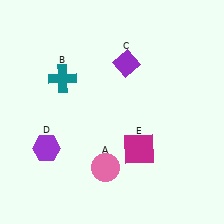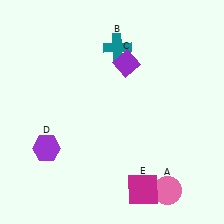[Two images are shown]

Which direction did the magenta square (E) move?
The magenta square (E) moved down.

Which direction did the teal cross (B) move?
The teal cross (B) moved right.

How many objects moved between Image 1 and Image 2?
3 objects moved between the two images.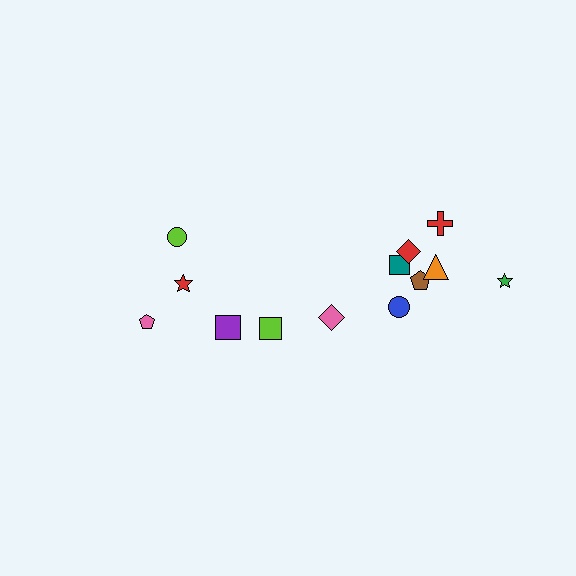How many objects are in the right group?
There are 8 objects.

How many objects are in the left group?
There are 5 objects.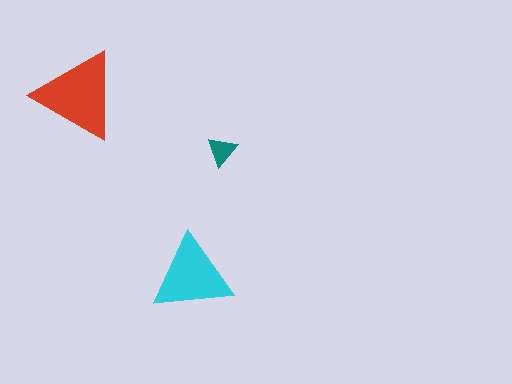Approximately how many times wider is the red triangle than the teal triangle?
About 3 times wider.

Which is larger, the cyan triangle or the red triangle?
The red one.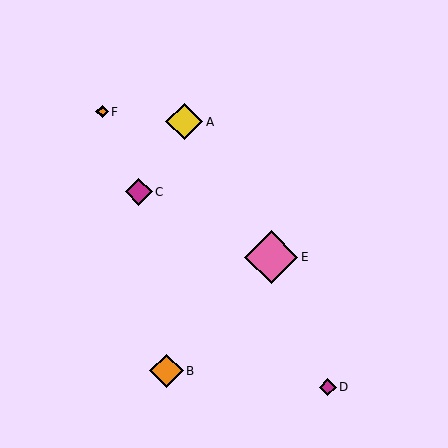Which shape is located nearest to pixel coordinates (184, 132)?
The yellow diamond (labeled A) at (184, 122) is nearest to that location.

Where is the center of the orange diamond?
The center of the orange diamond is at (167, 371).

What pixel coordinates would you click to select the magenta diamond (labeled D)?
Click at (328, 387) to select the magenta diamond D.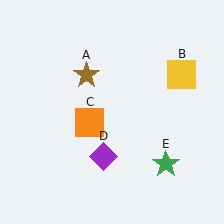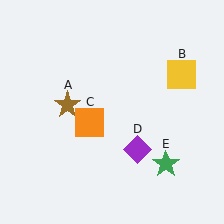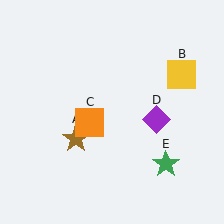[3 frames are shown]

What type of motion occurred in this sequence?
The brown star (object A), purple diamond (object D) rotated counterclockwise around the center of the scene.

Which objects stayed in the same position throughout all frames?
Yellow square (object B) and orange square (object C) and green star (object E) remained stationary.